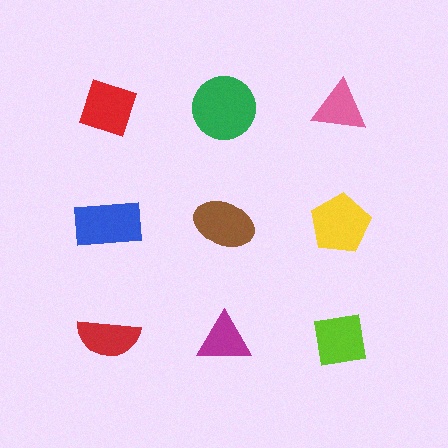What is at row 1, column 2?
A green circle.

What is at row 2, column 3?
A yellow pentagon.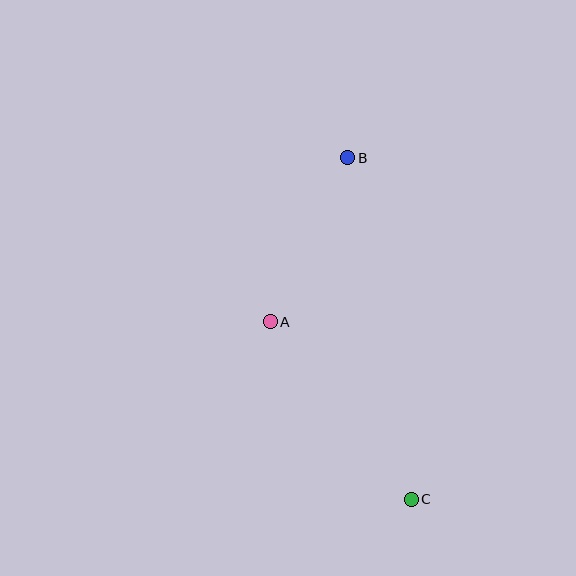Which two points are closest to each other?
Points A and B are closest to each other.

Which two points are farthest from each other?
Points B and C are farthest from each other.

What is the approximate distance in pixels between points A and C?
The distance between A and C is approximately 227 pixels.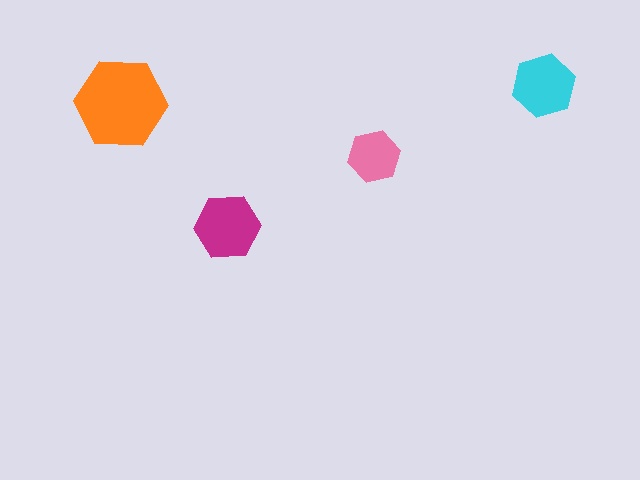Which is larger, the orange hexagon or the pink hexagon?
The orange one.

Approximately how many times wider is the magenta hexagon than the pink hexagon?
About 1.5 times wider.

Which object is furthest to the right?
The cyan hexagon is rightmost.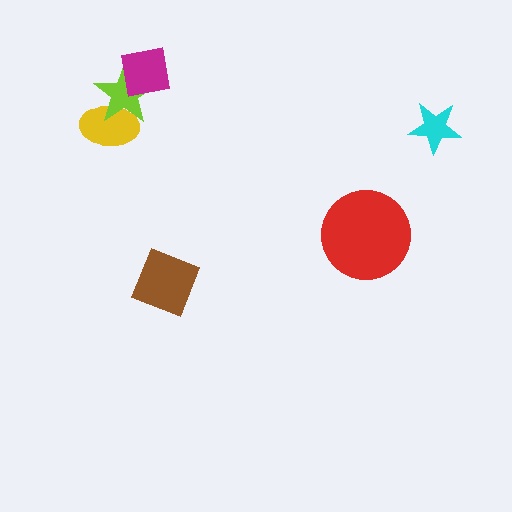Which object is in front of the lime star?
The magenta square is in front of the lime star.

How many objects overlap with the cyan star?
0 objects overlap with the cyan star.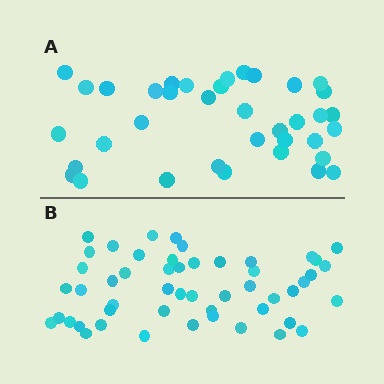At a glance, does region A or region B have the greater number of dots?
Region B (the bottom region) has more dots.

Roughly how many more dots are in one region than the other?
Region B has approximately 15 more dots than region A.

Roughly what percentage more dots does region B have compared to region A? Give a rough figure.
About 40% more.